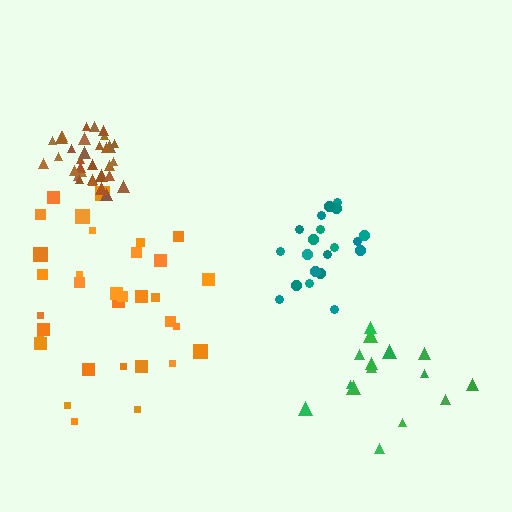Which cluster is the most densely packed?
Brown.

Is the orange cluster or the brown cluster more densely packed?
Brown.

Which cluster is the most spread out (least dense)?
Orange.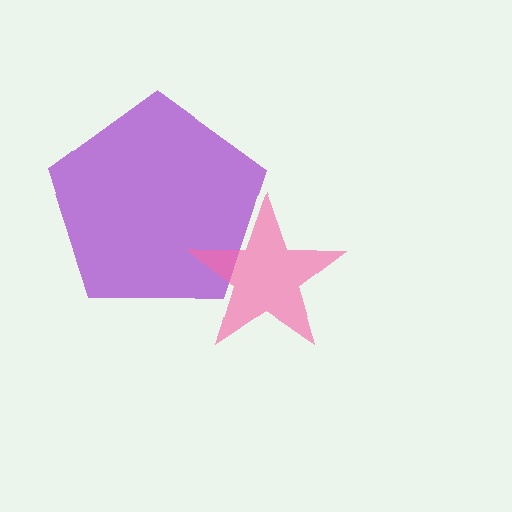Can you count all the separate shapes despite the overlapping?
Yes, there are 2 separate shapes.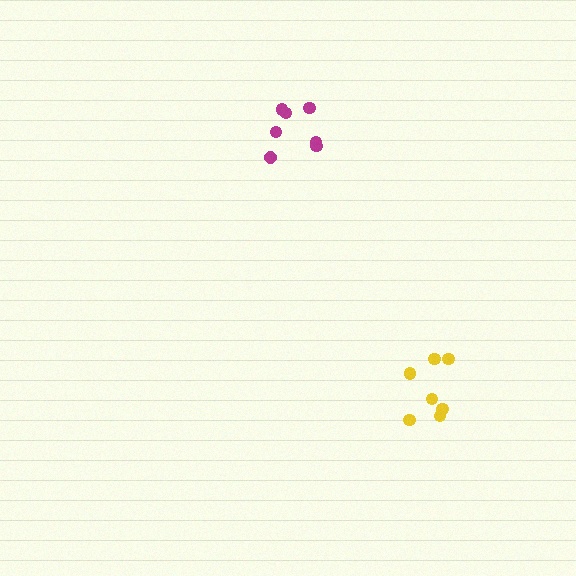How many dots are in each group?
Group 1: 7 dots, Group 2: 7 dots (14 total).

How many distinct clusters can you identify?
There are 2 distinct clusters.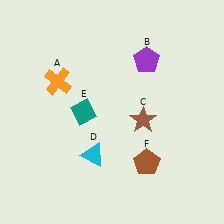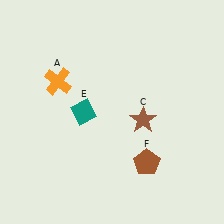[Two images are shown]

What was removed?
The cyan triangle (D), the purple pentagon (B) were removed in Image 2.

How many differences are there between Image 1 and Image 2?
There are 2 differences between the two images.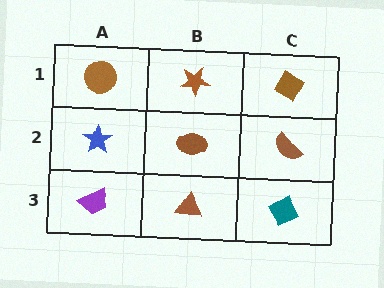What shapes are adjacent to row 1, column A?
A blue star (row 2, column A), a brown star (row 1, column B).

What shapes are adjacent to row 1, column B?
A brown ellipse (row 2, column B), a brown circle (row 1, column A), a brown diamond (row 1, column C).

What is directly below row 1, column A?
A blue star.